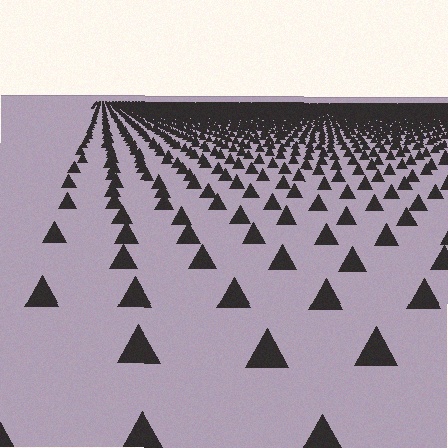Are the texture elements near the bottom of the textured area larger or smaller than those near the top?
Larger. Near the bottom, elements are closer to the viewer and appear at a bigger on-screen size.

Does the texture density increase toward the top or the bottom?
Density increases toward the top.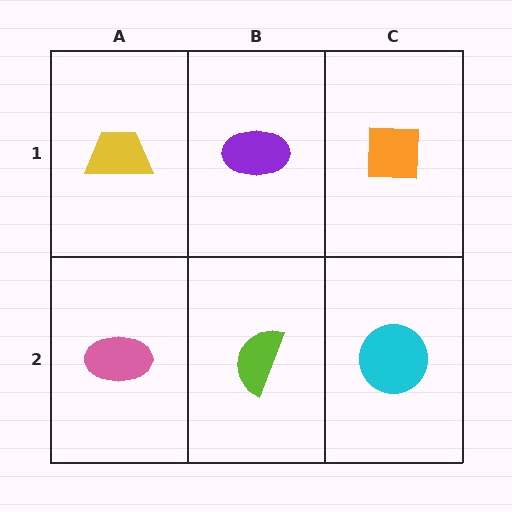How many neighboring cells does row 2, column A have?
2.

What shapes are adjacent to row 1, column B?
A lime semicircle (row 2, column B), a yellow trapezoid (row 1, column A), an orange square (row 1, column C).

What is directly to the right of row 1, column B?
An orange square.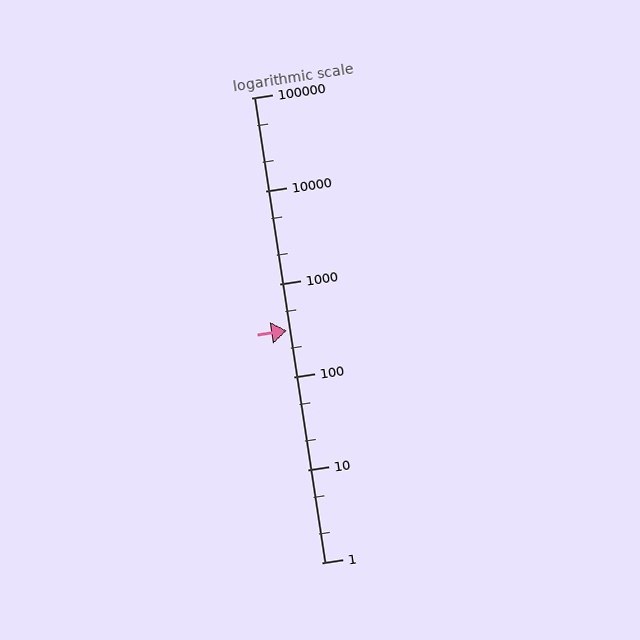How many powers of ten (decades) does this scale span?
The scale spans 5 decades, from 1 to 100000.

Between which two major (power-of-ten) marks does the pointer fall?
The pointer is between 100 and 1000.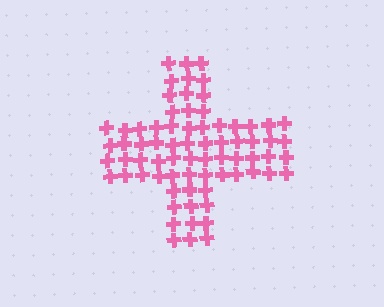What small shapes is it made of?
It is made of small crosses.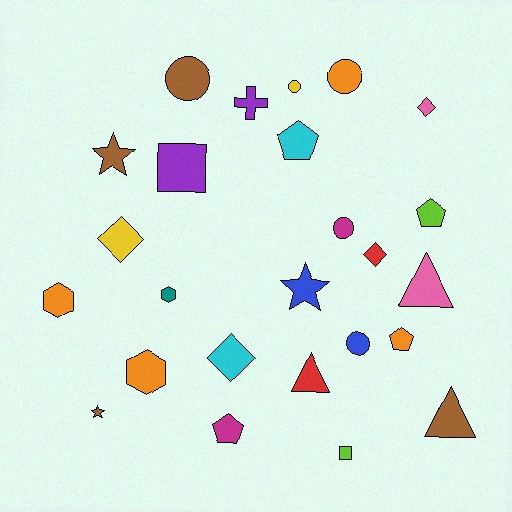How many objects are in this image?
There are 25 objects.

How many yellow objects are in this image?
There are 2 yellow objects.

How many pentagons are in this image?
There are 4 pentagons.